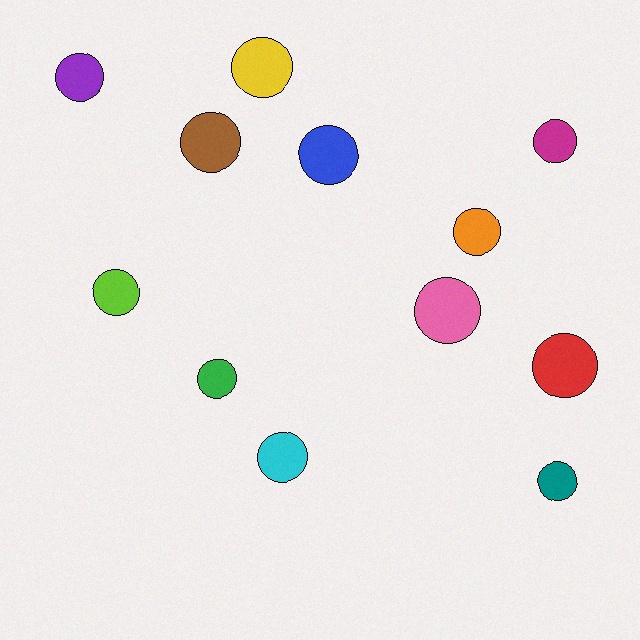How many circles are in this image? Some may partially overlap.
There are 12 circles.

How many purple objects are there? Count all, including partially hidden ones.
There is 1 purple object.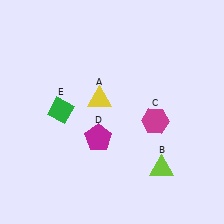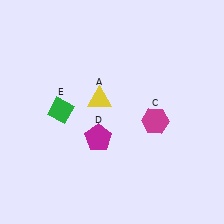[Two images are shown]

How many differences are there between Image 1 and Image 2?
There is 1 difference between the two images.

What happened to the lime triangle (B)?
The lime triangle (B) was removed in Image 2. It was in the bottom-right area of Image 1.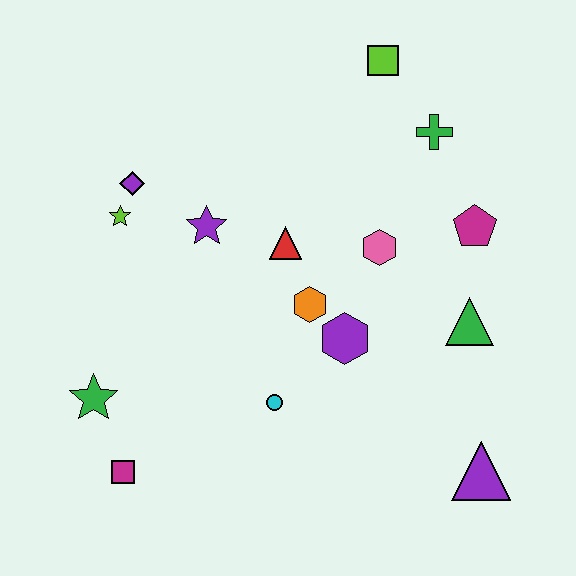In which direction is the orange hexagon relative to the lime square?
The orange hexagon is below the lime square.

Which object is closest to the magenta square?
The green star is closest to the magenta square.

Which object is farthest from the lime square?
The magenta square is farthest from the lime square.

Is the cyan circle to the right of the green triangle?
No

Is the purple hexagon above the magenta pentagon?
No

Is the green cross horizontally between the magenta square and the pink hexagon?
No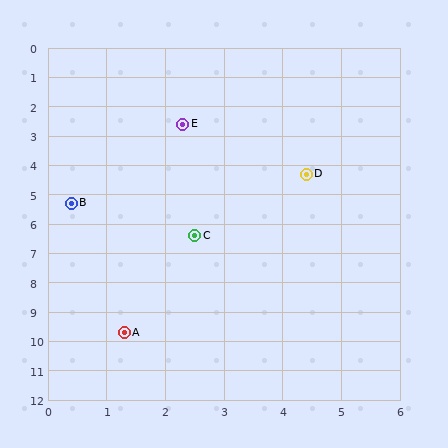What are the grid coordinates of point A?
Point A is at approximately (1.3, 9.7).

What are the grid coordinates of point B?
Point B is at approximately (0.4, 5.3).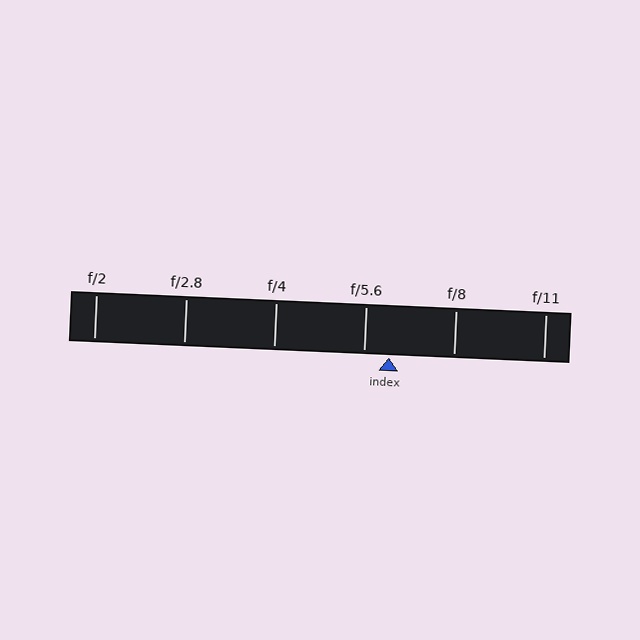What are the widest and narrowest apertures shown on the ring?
The widest aperture shown is f/2 and the narrowest is f/11.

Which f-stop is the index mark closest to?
The index mark is closest to f/5.6.